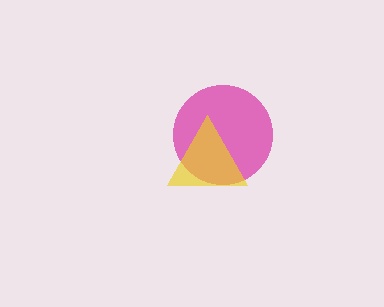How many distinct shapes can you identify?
There are 2 distinct shapes: a magenta circle, a yellow triangle.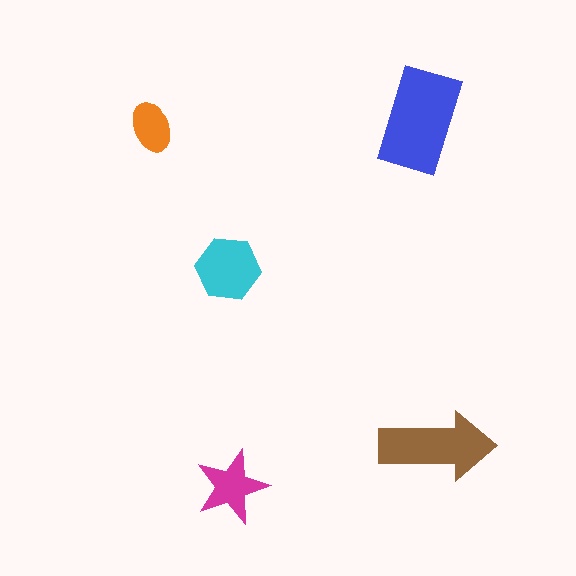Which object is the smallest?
The orange ellipse.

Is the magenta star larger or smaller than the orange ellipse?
Larger.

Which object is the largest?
The blue rectangle.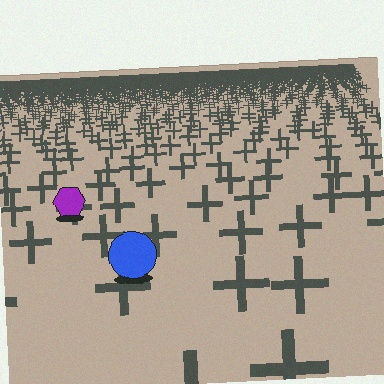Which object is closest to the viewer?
The blue circle is closest. The texture marks near it are larger and more spread out.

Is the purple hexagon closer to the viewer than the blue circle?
No. The blue circle is closer — you can tell from the texture gradient: the ground texture is coarser near it.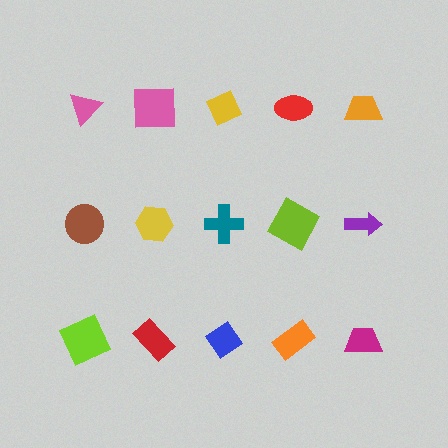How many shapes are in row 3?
5 shapes.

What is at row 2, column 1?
A brown circle.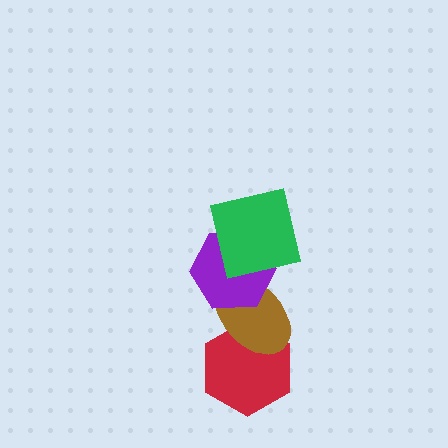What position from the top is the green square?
The green square is 1st from the top.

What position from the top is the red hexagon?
The red hexagon is 4th from the top.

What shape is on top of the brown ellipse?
The purple hexagon is on top of the brown ellipse.